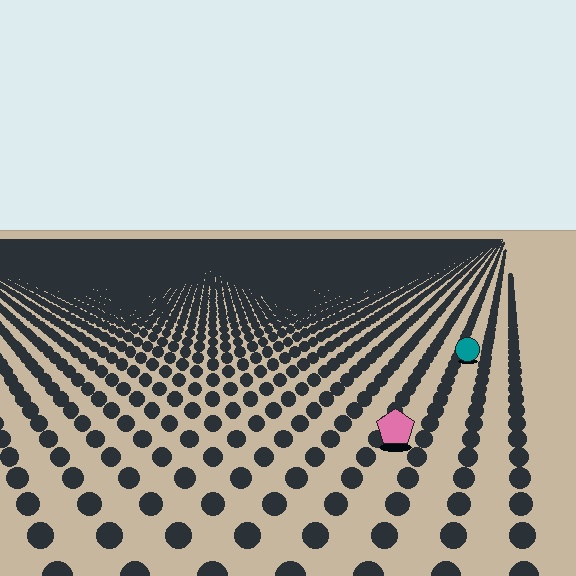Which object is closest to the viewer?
The pink pentagon is closest. The texture marks near it are larger and more spread out.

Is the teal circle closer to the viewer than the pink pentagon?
No. The pink pentagon is closer — you can tell from the texture gradient: the ground texture is coarser near it.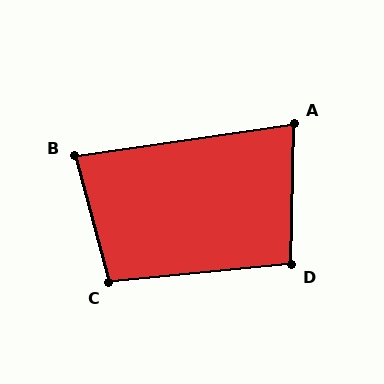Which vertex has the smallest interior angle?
A, at approximately 80 degrees.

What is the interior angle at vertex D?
Approximately 97 degrees (obtuse).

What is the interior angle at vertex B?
Approximately 83 degrees (acute).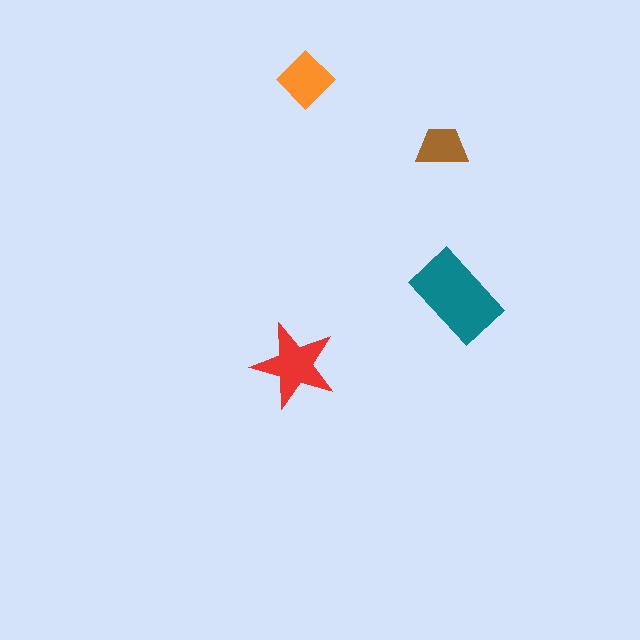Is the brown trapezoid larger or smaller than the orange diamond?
Smaller.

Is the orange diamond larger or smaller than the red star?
Smaller.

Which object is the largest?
The teal rectangle.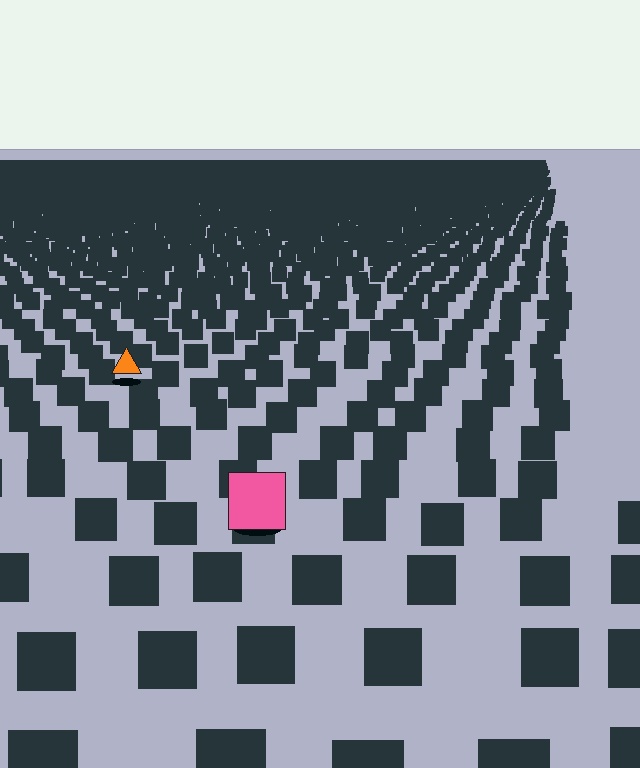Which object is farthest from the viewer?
The orange triangle is farthest from the viewer. It appears smaller and the ground texture around it is denser.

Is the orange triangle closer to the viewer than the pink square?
No. The pink square is closer — you can tell from the texture gradient: the ground texture is coarser near it.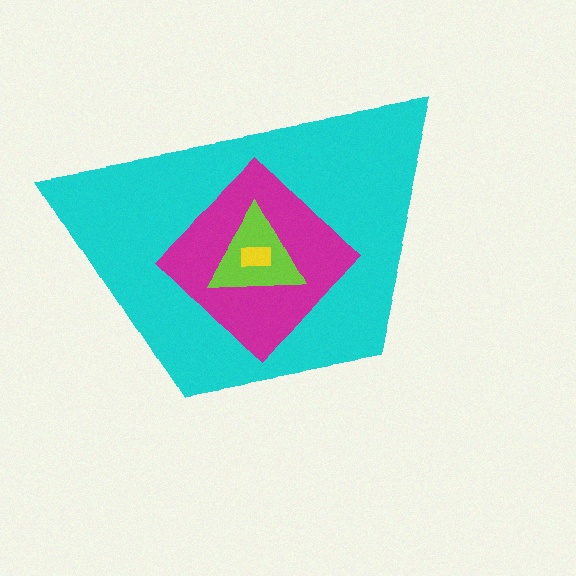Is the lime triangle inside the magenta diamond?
Yes.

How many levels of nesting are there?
4.